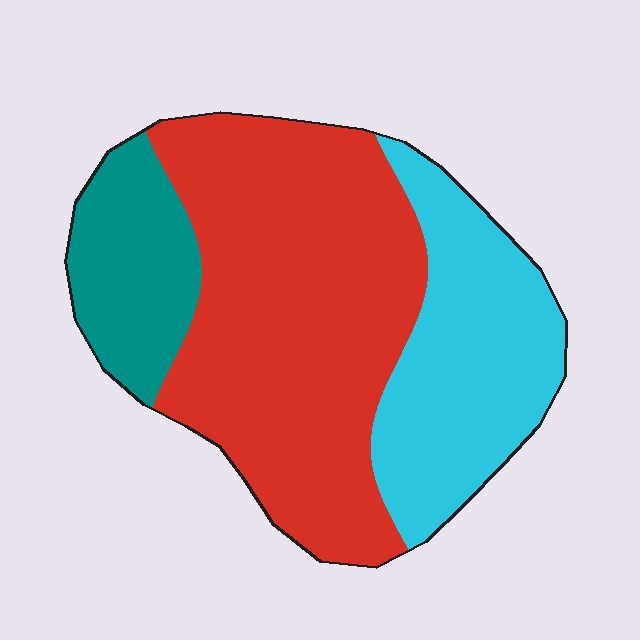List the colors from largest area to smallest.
From largest to smallest: red, cyan, teal.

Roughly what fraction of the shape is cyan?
Cyan takes up between a quarter and a half of the shape.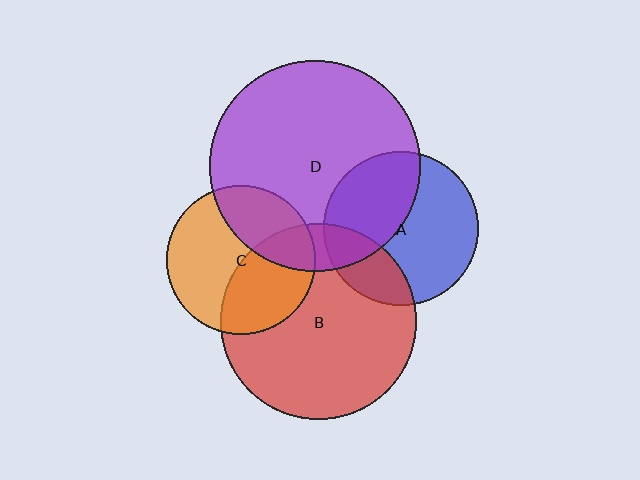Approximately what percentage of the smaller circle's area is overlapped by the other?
Approximately 25%.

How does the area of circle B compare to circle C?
Approximately 1.7 times.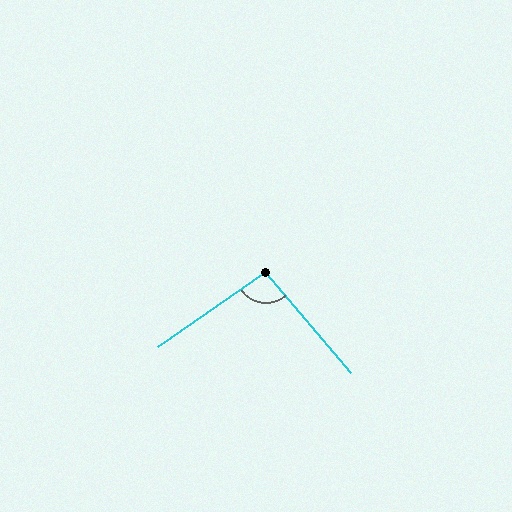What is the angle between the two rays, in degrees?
Approximately 96 degrees.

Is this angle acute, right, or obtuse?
It is obtuse.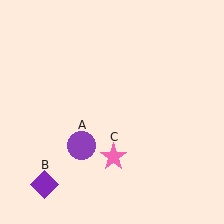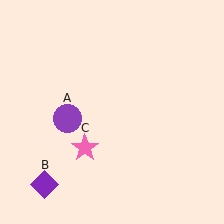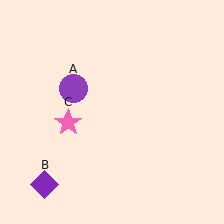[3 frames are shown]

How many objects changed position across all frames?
2 objects changed position: purple circle (object A), pink star (object C).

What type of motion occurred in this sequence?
The purple circle (object A), pink star (object C) rotated clockwise around the center of the scene.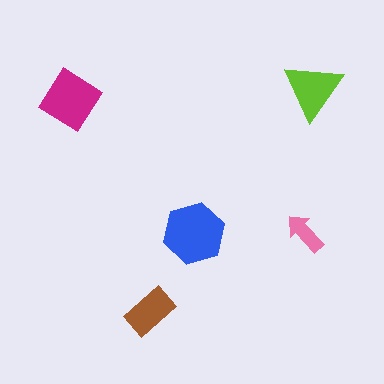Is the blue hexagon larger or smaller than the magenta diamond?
Larger.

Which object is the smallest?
The pink arrow.